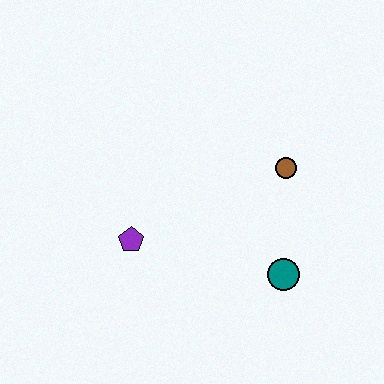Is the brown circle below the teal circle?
No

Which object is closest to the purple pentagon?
The teal circle is closest to the purple pentagon.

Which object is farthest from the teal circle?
The purple pentagon is farthest from the teal circle.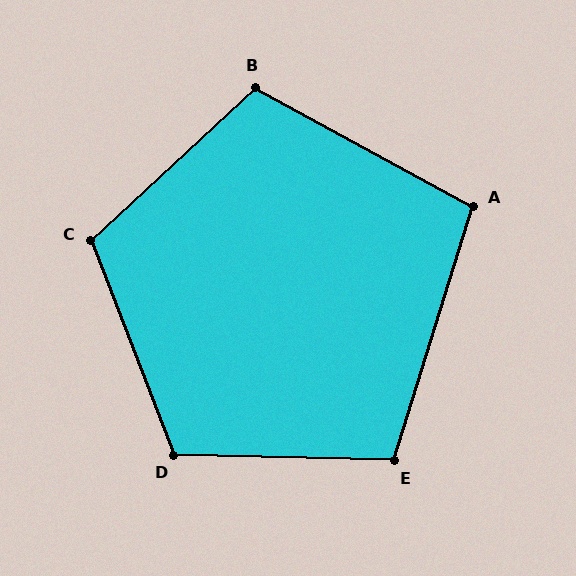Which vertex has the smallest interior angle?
A, at approximately 101 degrees.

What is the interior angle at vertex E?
Approximately 106 degrees (obtuse).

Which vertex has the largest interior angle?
D, at approximately 112 degrees.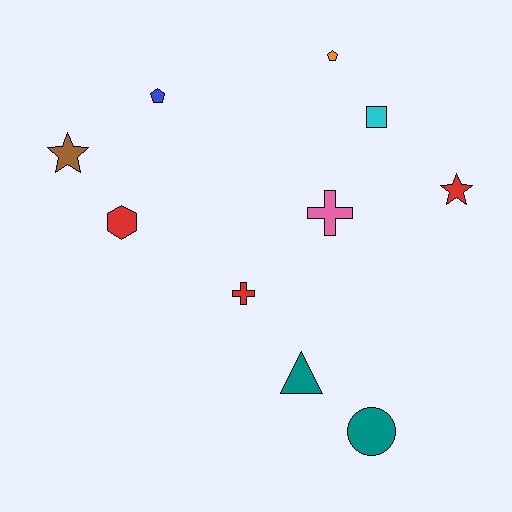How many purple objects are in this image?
There are no purple objects.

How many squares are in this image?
There is 1 square.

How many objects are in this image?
There are 10 objects.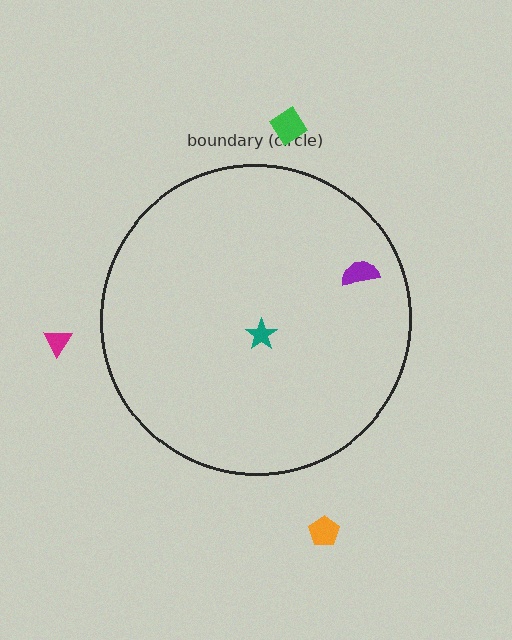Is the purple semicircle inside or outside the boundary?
Inside.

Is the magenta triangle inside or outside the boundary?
Outside.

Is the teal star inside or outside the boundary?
Inside.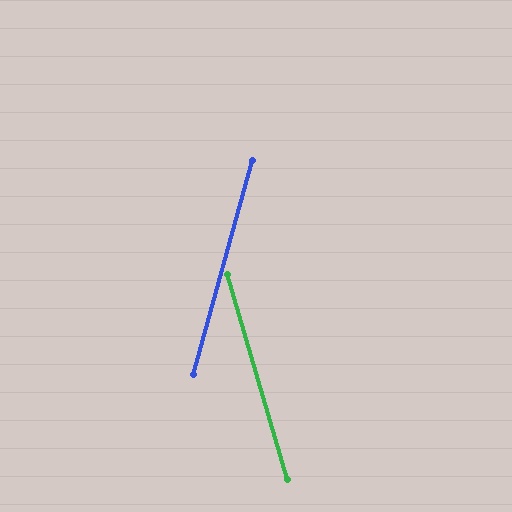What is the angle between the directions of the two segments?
Approximately 32 degrees.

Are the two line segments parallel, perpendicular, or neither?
Neither parallel nor perpendicular — they differ by about 32°.